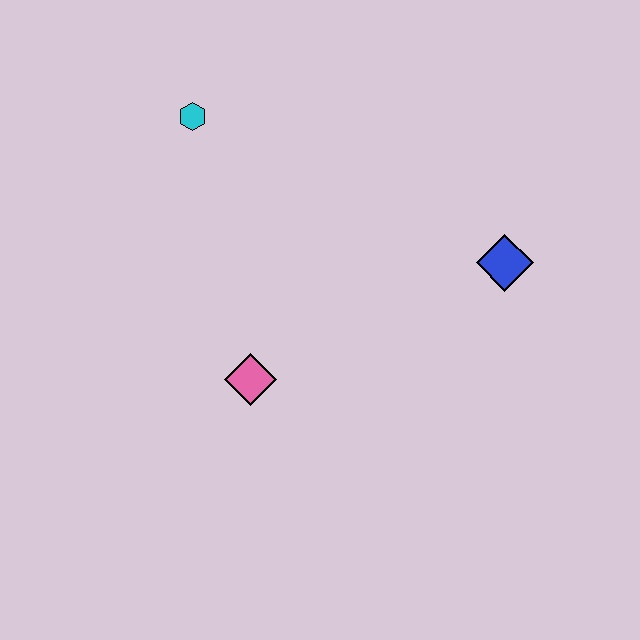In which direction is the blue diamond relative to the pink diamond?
The blue diamond is to the right of the pink diamond.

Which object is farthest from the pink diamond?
The blue diamond is farthest from the pink diamond.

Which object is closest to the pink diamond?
The cyan hexagon is closest to the pink diamond.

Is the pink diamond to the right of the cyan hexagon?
Yes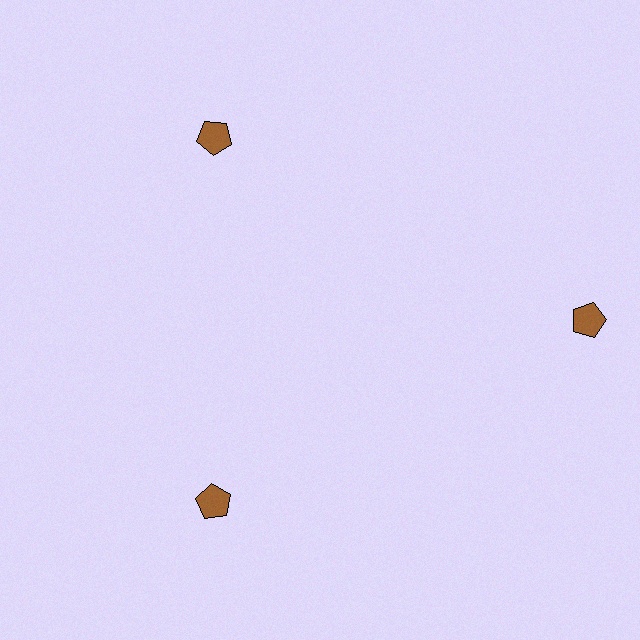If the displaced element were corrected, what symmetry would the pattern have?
It would have 3-fold rotational symmetry — the pattern would map onto itself every 120 degrees.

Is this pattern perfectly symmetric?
No. The 3 brown pentagons are arranged in a ring, but one element near the 3 o'clock position is pushed outward from the center, breaking the 3-fold rotational symmetry.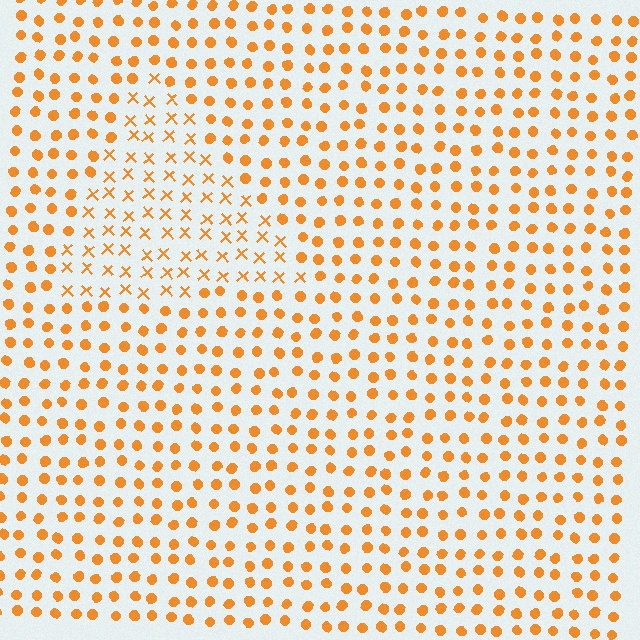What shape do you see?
I see a triangle.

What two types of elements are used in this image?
The image uses X marks inside the triangle region and circles outside it.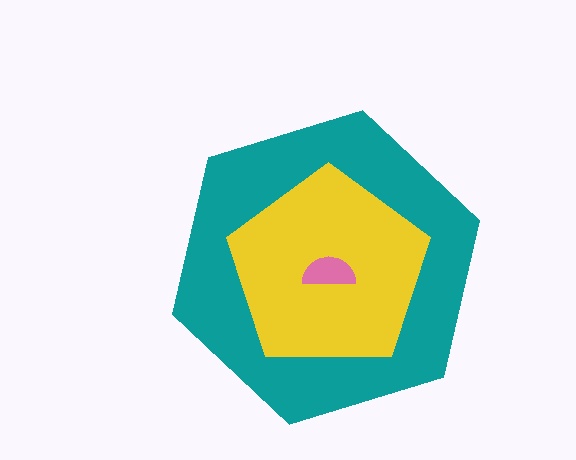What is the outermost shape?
The teal hexagon.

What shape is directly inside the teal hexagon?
The yellow pentagon.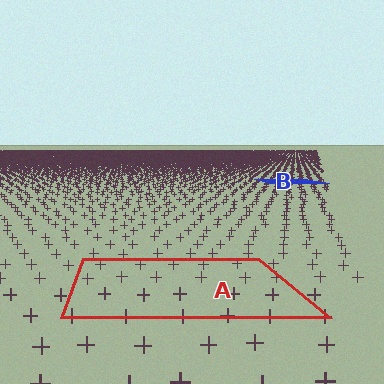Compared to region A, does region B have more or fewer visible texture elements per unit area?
Region B has more texture elements per unit area — they are packed more densely because it is farther away.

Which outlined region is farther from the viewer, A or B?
Region B is farther from the viewer — the texture elements inside it appear smaller and more densely packed.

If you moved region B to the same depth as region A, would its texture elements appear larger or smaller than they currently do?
They would appear larger. At a closer depth, the same texture elements are projected at a bigger on-screen size.